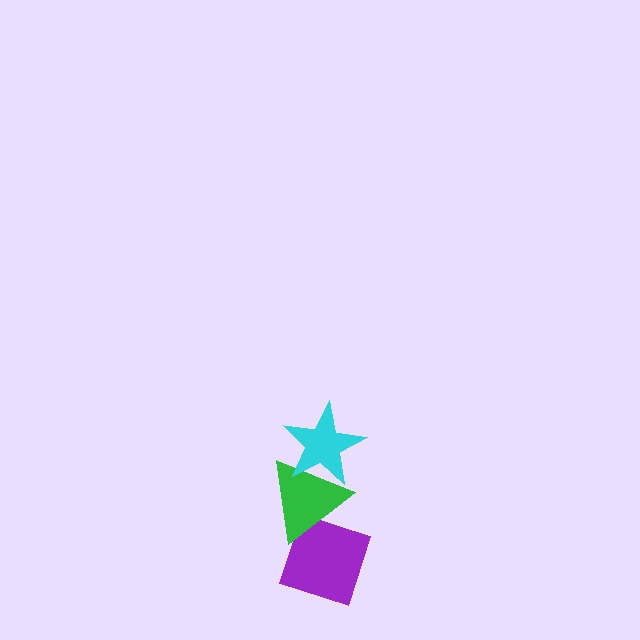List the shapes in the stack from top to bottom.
From top to bottom: the cyan star, the green triangle, the purple diamond.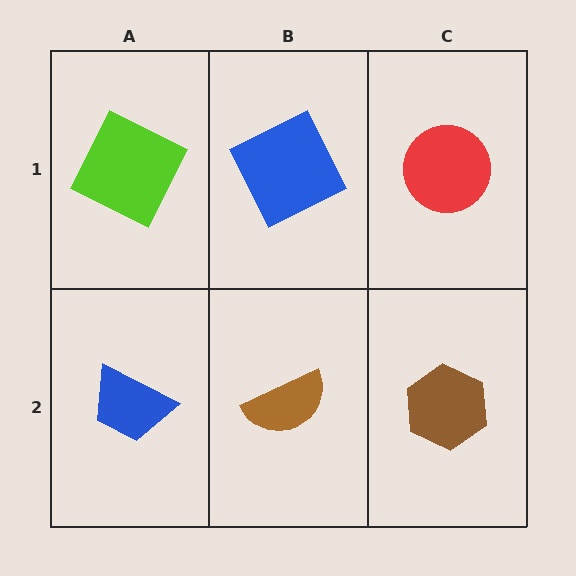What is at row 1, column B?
A blue square.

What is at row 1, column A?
A lime square.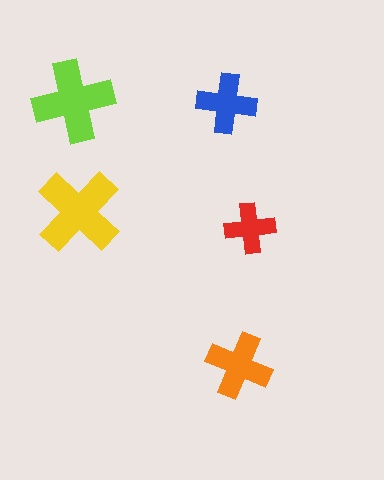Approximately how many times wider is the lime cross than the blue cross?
About 1.5 times wider.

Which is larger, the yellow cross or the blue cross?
The yellow one.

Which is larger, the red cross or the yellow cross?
The yellow one.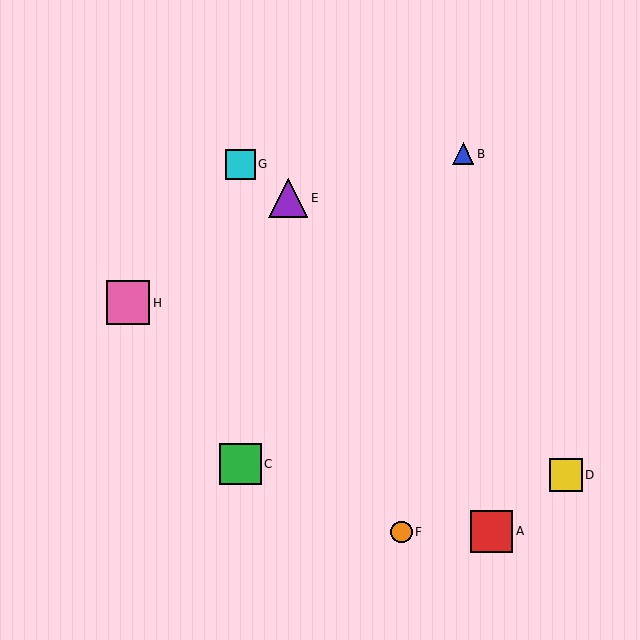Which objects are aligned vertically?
Objects C, G are aligned vertically.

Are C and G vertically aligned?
Yes, both are at x≈240.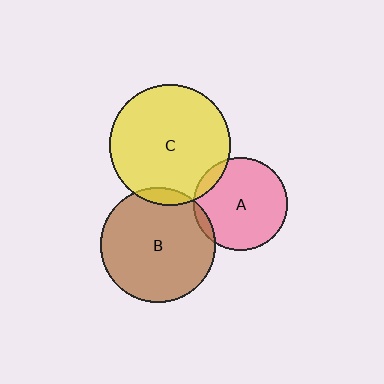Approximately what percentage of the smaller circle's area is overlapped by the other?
Approximately 10%.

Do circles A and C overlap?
Yes.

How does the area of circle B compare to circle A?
Approximately 1.5 times.